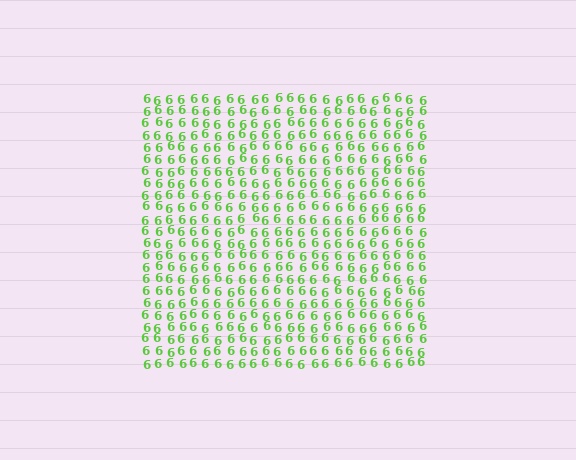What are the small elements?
The small elements are digit 6's.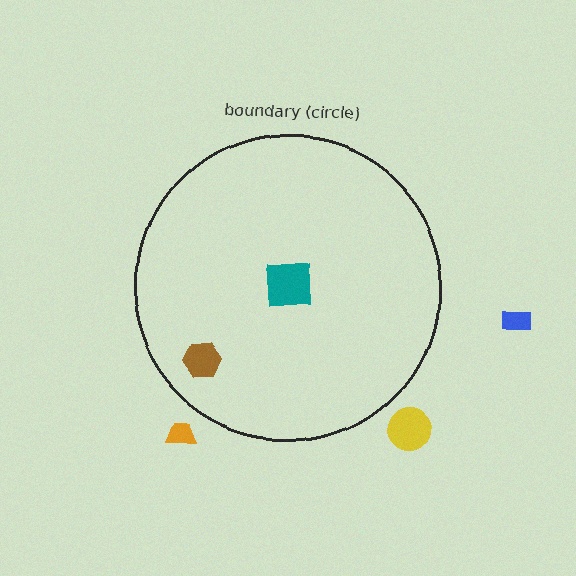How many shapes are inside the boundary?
2 inside, 3 outside.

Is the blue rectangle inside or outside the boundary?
Outside.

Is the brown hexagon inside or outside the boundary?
Inside.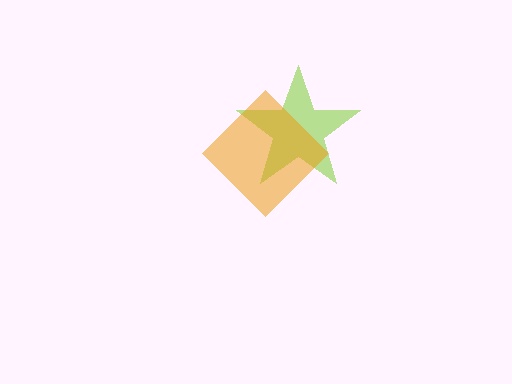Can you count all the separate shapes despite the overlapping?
Yes, there are 2 separate shapes.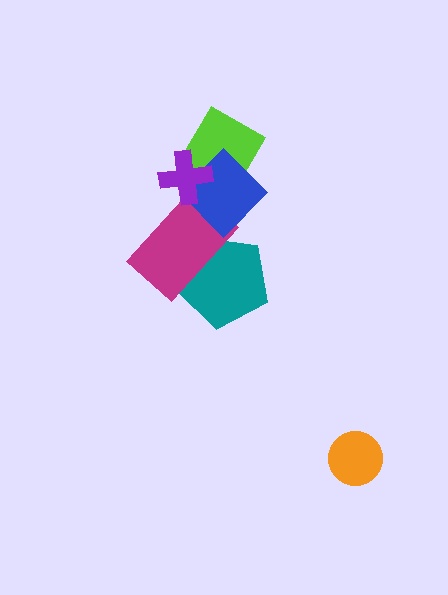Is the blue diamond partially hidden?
Yes, it is partially covered by another shape.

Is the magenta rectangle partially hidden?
Yes, it is partially covered by another shape.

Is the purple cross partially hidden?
No, no other shape covers it.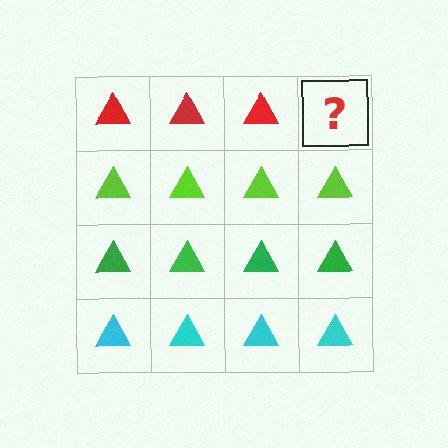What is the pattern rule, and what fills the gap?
The rule is that each row has a consistent color. The gap should be filled with a red triangle.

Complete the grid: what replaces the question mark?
The question mark should be replaced with a red triangle.